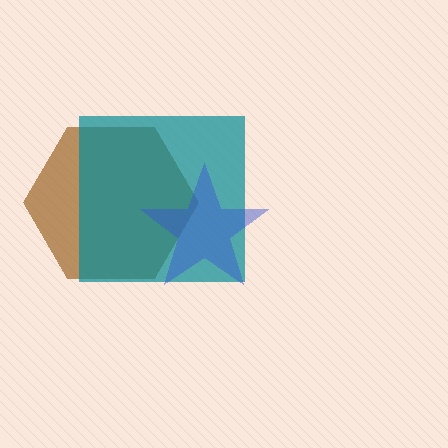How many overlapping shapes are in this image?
There are 3 overlapping shapes in the image.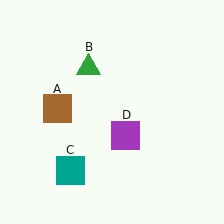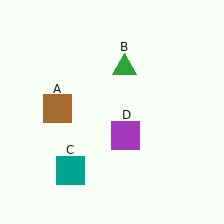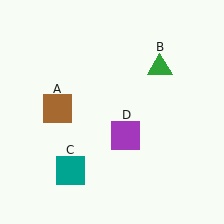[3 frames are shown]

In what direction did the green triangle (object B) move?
The green triangle (object B) moved right.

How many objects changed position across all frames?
1 object changed position: green triangle (object B).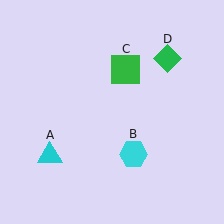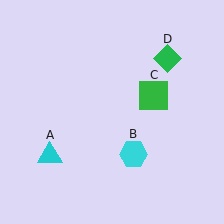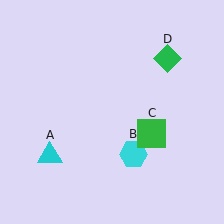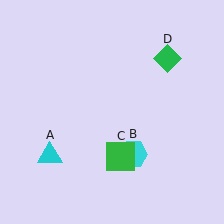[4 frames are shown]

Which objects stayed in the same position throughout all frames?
Cyan triangle (object A) and cyan hexagon (object B) and green diamond (object D) remained stationary.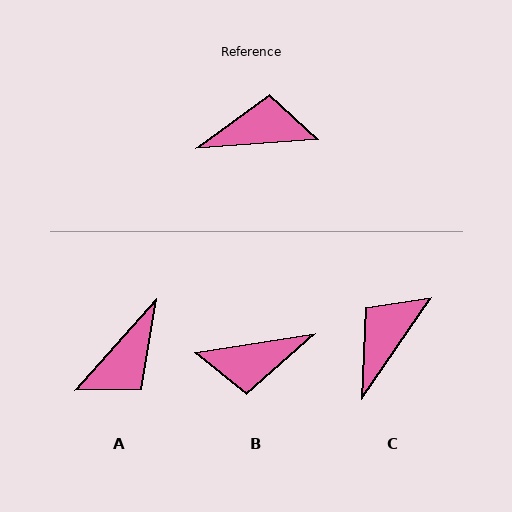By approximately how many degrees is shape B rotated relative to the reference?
Approximately 175 degrees clockwise.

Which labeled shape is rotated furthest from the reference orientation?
B, about 175 degrees away.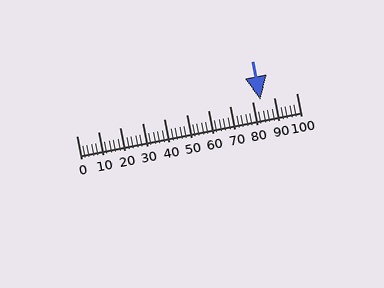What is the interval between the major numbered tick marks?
The major tick marks are spaced 10 units apart.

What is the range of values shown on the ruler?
The ruler shows values from 0 to 100.